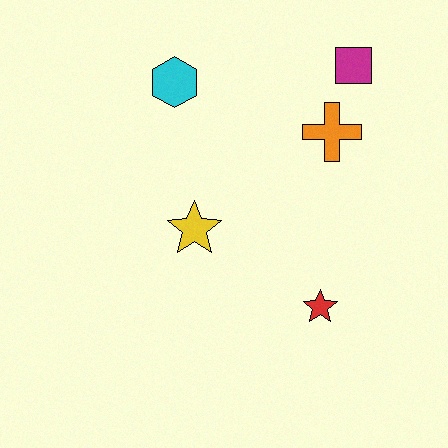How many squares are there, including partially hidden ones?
There is 1 square.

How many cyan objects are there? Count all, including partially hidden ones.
There is 1 cyan object.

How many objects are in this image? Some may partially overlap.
There are 5 objects.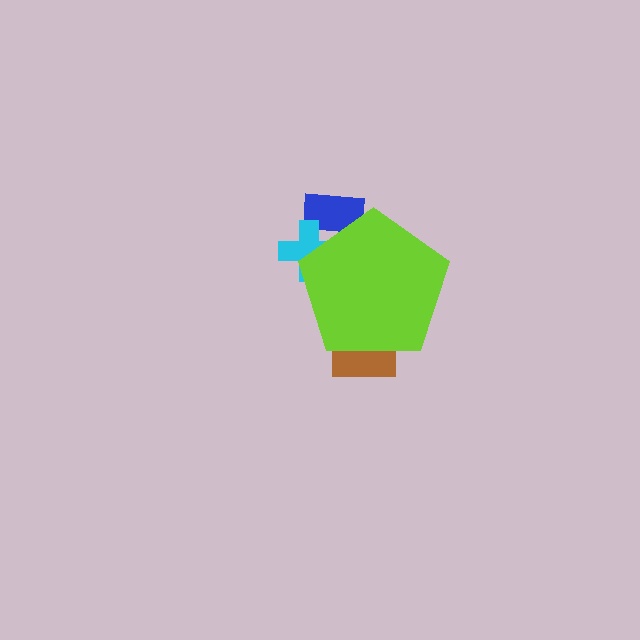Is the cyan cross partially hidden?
Yes, the cyan cross is partially hidden behind the lime pentagon.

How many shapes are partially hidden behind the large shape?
3 shapes are partially hidden.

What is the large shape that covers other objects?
A lime pentagon.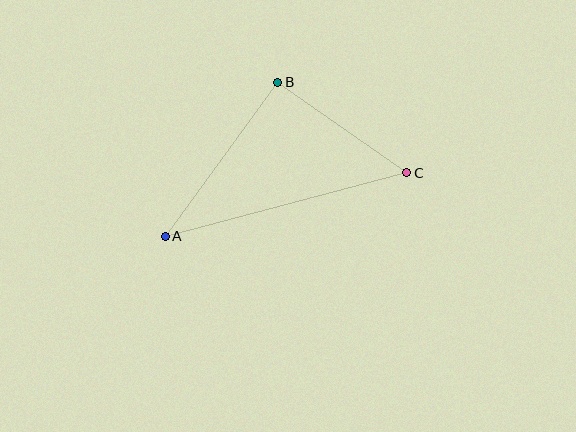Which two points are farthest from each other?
Points A and C are farthest from each other.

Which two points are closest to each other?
Points B and C are closest to each other.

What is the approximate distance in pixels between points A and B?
The distance between A and B is approximately 191 pixels.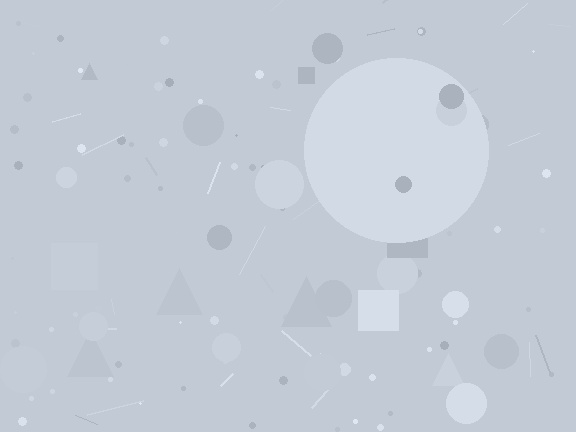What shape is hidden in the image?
A circle is hidden in the image.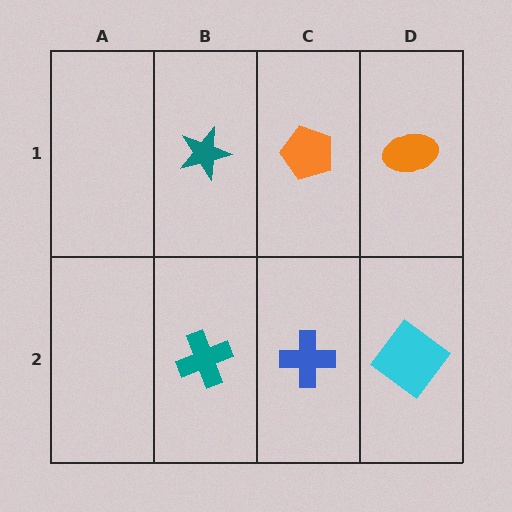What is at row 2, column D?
A cyan diamond.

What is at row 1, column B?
A teal star.